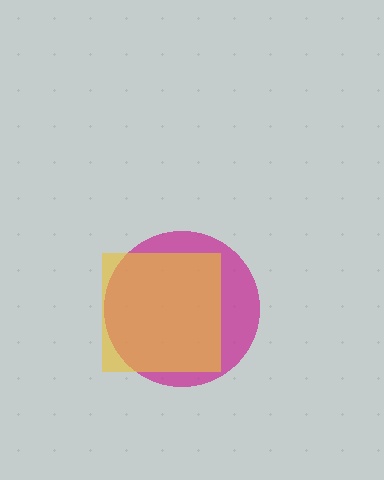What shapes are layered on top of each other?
The layered shapes are: a magenta circle, a yellow square.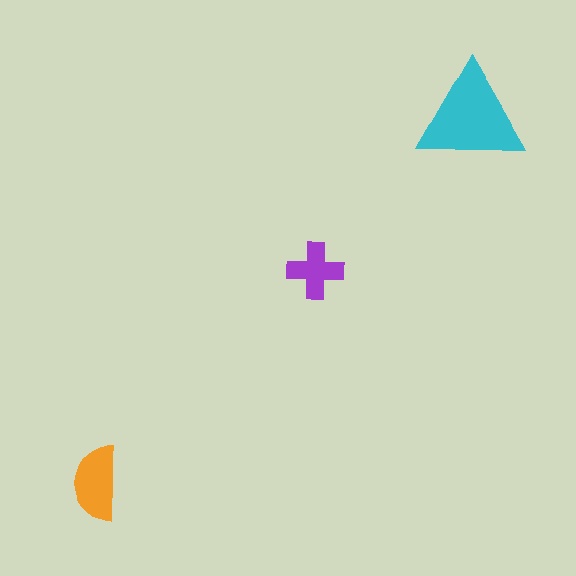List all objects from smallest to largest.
The purple cross, the orange semicircle, the cyan triangle.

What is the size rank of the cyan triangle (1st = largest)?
1st.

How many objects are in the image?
There are 3 objects in the image.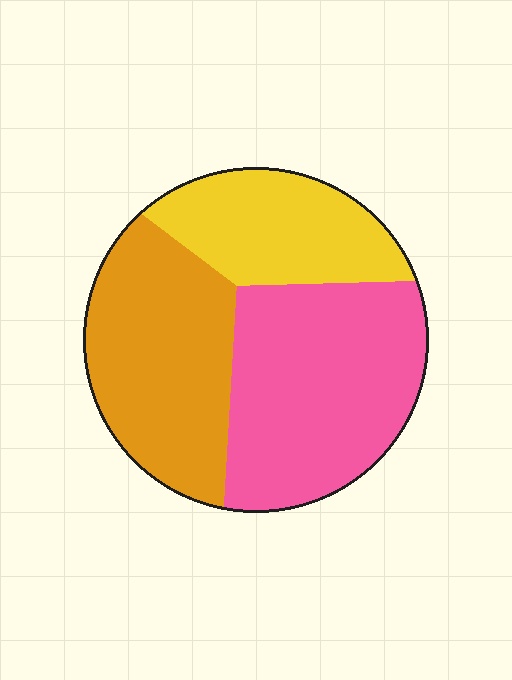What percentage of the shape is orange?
Orange takes up about one third (1/3) of the shape.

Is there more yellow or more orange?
Orange.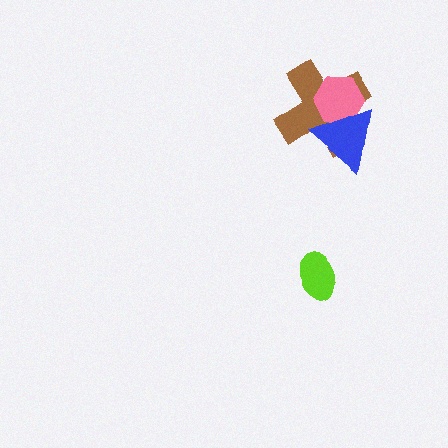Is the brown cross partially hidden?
Yes, it is partially covered by another shape.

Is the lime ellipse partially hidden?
No, no other shape covers it.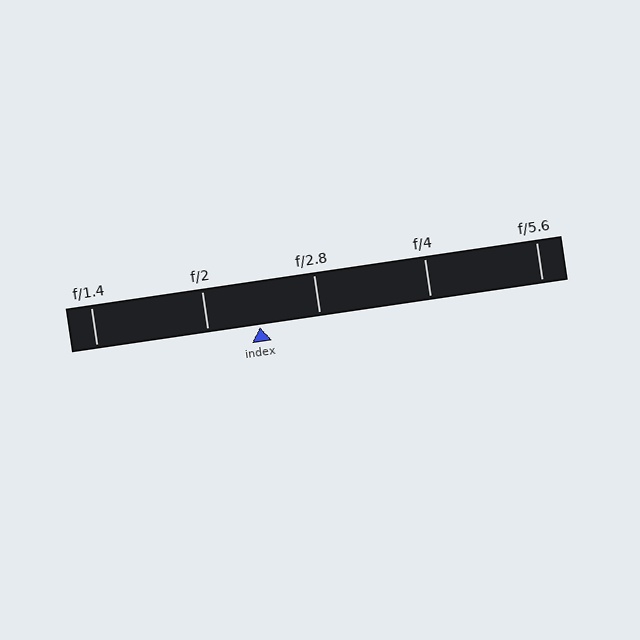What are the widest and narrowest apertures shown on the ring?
The widest aperture shown is f/1.4 and the narrowest is f/5.6.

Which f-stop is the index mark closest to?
The index mark is closest to f/2.